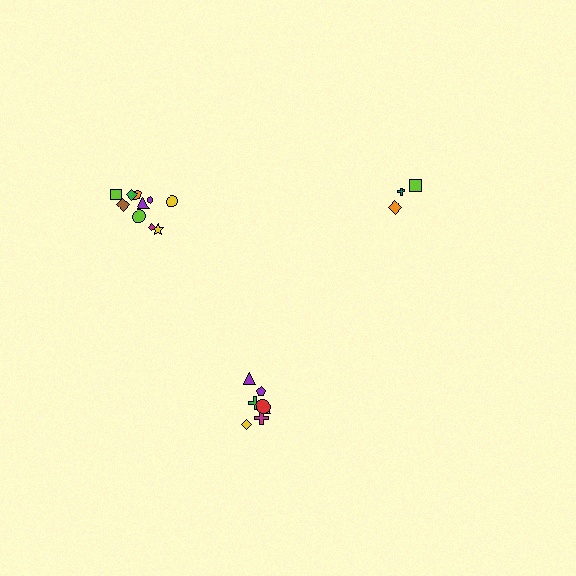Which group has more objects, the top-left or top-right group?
The top-left group.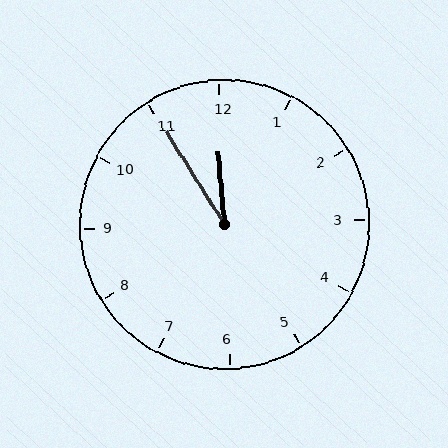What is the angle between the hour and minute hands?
Approximately 28 degrees.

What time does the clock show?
11:55.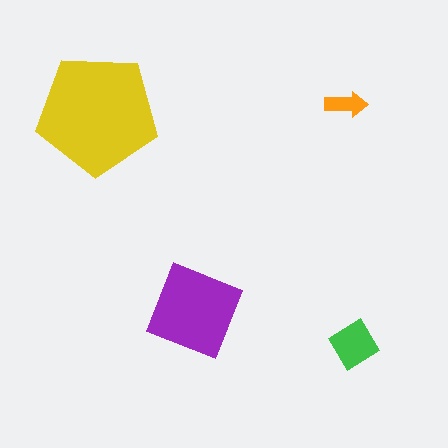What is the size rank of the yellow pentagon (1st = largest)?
1st.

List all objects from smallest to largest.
The orange arrow, the green diamond, the purple square, the yellow pentagon.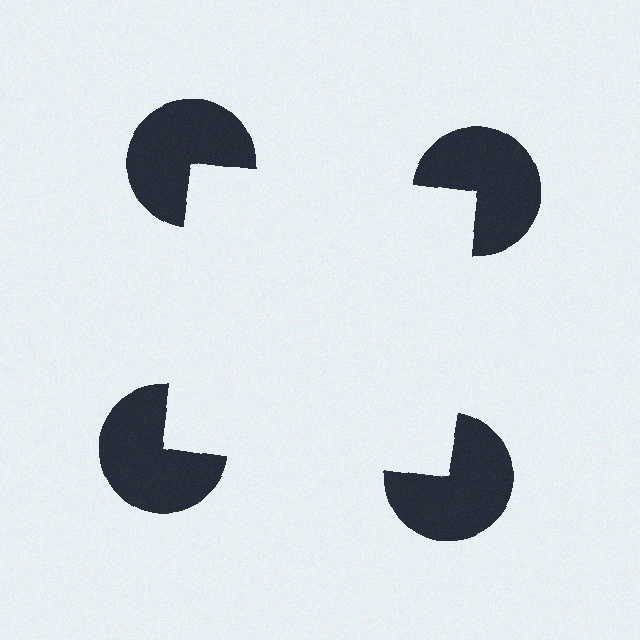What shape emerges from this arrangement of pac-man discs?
An illusory square — its edges are inferred from the aligned wedge cuts in the pac-man discs, not physically drawn.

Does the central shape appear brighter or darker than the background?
It typically appears slightly brighter than the background, even though no actual brightness change is drawn.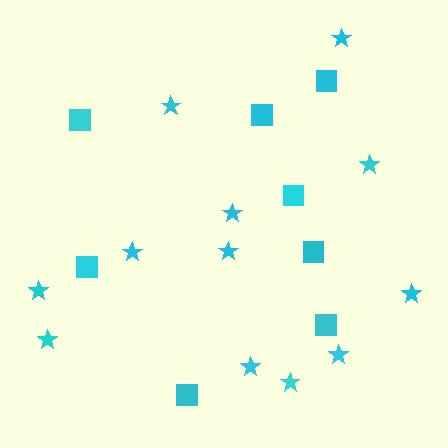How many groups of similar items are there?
There are 2 groups: one group of stars (12) and one group of squares (8).